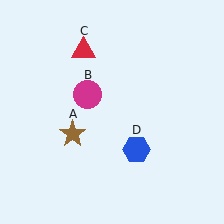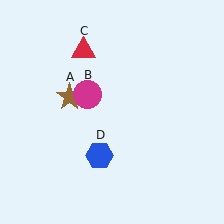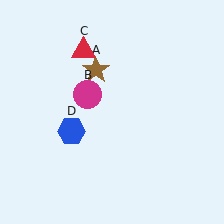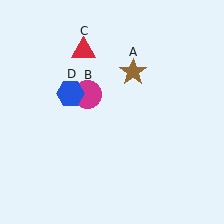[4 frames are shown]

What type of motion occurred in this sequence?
The brown star (object A), blue hexagon (object D) rotated clockwise around the center of the scene.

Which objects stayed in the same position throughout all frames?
Magenta circle (object B) and red triangle (object C) remained stationary.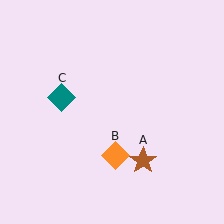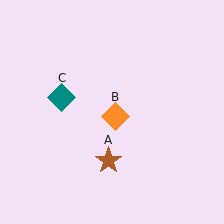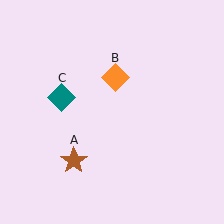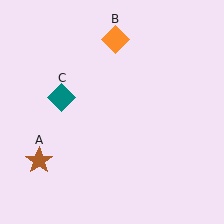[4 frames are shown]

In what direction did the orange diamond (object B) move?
The orange diamond (object B) moved up.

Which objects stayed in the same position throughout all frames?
Teal diamond (object C) remained stationary.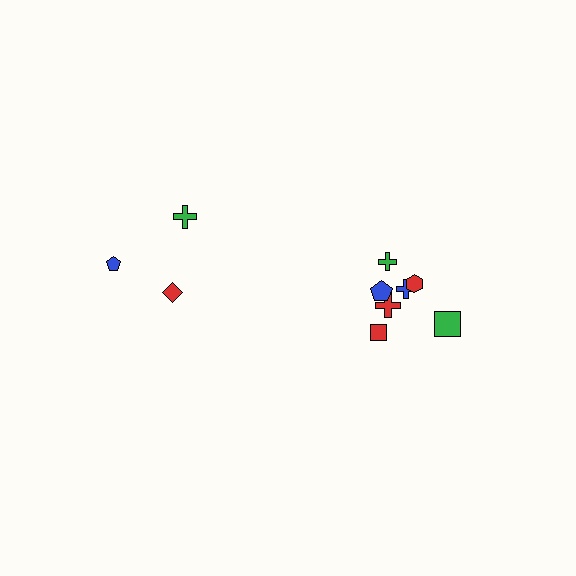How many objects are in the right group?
There are 7 objects.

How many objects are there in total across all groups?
There are 10 objects.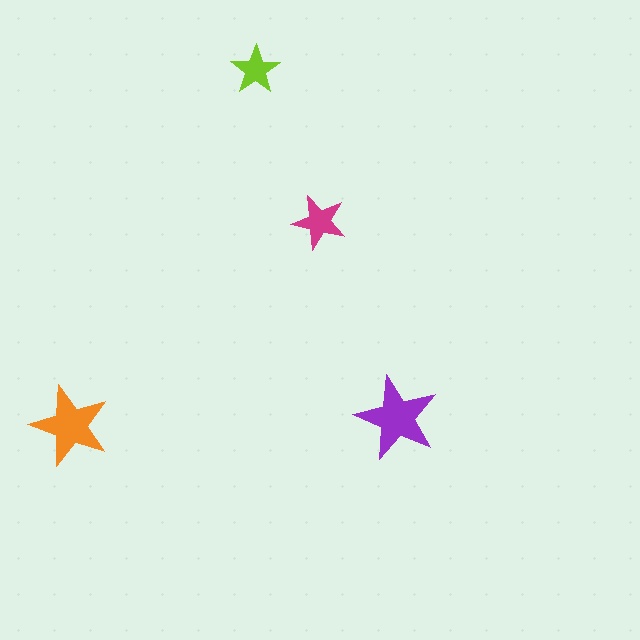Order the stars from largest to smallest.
the purple one, the orange one, the magenta one, the lime one.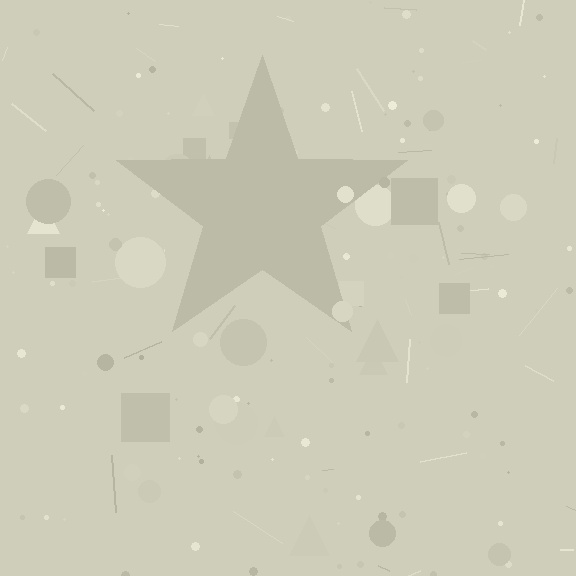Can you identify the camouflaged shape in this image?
The camouflaged shape is a star.